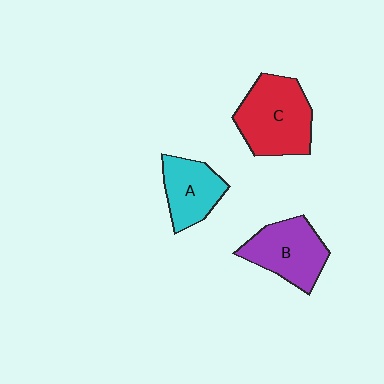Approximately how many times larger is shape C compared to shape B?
Approximately 1.2 times.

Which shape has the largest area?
Shape C (red).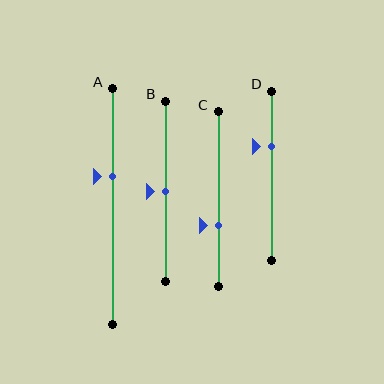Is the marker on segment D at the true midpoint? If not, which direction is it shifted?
No, the marker on segment D is shifted upward by about 17% of the segment length.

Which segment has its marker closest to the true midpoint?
Segment B has its marker closest to the true midpoint.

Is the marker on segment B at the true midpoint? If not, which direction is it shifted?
Yes, the marker on segment B is at the true midpoint.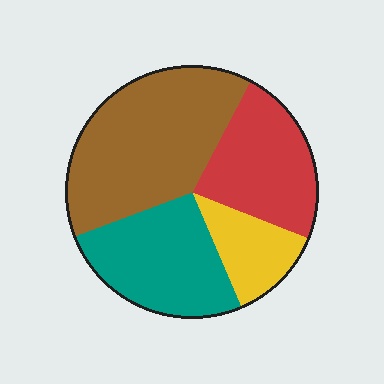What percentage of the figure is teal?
Teal takes up about one quarter (1/4) of the figure.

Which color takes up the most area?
Brown, at roughly 40%.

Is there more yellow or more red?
Red.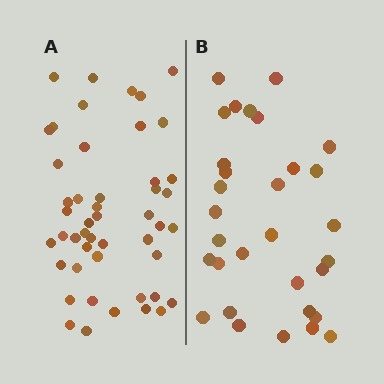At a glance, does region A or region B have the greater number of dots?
Region A (the left region) has more dots.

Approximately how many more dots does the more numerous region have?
Region A has approximately 15 more dots than region B.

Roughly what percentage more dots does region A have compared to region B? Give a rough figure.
About 55% more.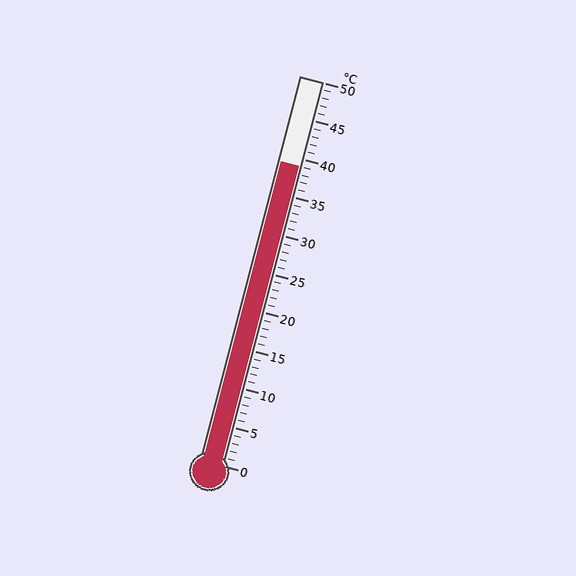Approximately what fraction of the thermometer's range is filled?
The thermometer is filled to approximately 80% of its range.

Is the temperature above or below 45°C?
The temperature is below 45°C.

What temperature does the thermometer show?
The thermometer shows approximately 39°C.